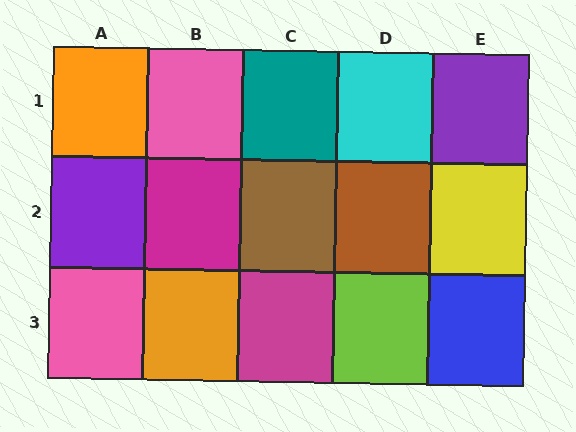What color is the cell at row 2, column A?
Purple.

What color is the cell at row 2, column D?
Brown.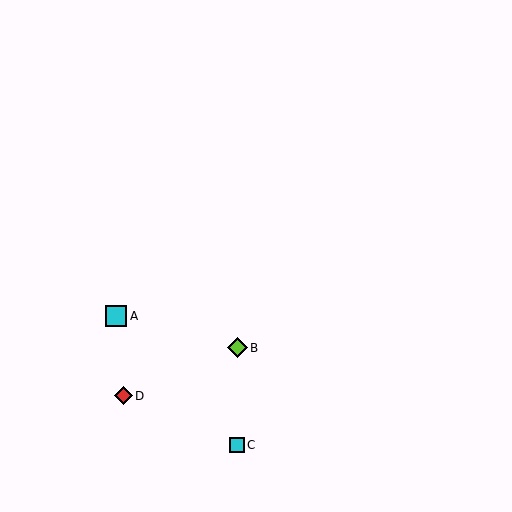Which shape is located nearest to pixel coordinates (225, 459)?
The cyan square (labeled C) at (237, 445) is nearest to that location.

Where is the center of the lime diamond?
The center of the lime diamond is at (237, 348).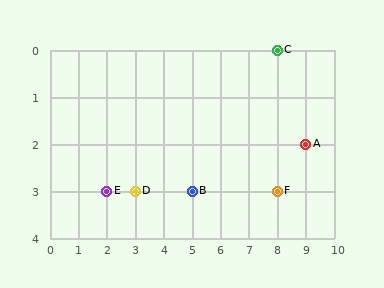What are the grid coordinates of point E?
Point E is at grid coordinates (2, 3).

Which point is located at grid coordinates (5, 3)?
Point B is at (5, 3).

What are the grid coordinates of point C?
Point C is at grid coordinates (8, 0).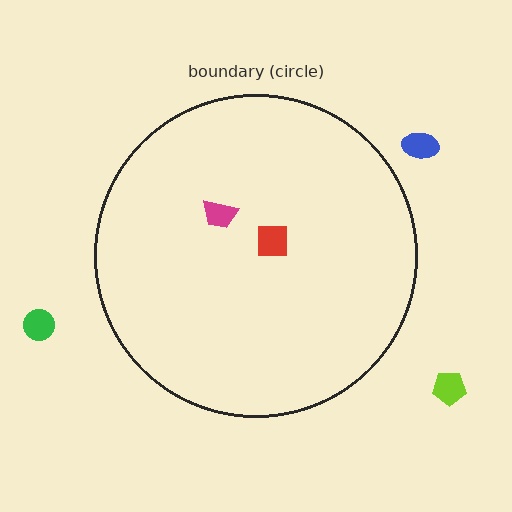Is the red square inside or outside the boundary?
Inside.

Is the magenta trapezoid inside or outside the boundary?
Inside.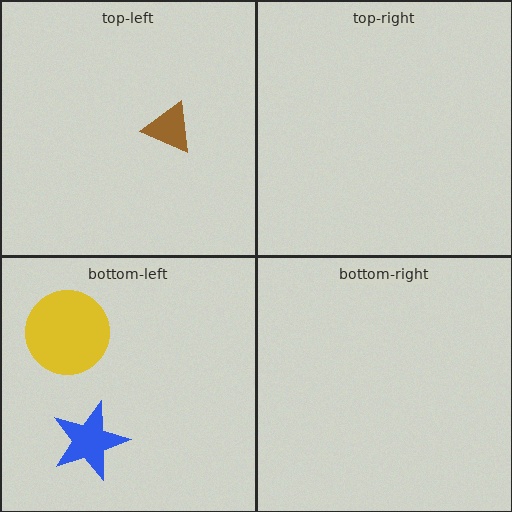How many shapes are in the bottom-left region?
2.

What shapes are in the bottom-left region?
The yellow circle, the blue star.